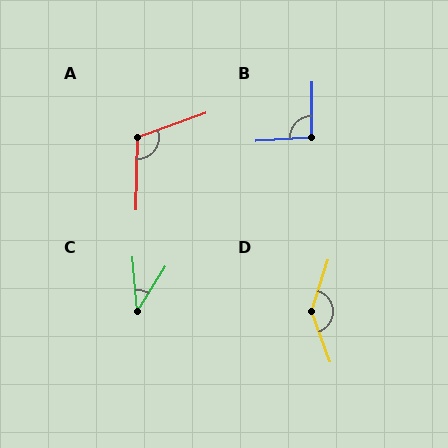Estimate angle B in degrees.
Approximately 94 degrees.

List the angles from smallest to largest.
C (37°), B (94°), A (111°), D (142°).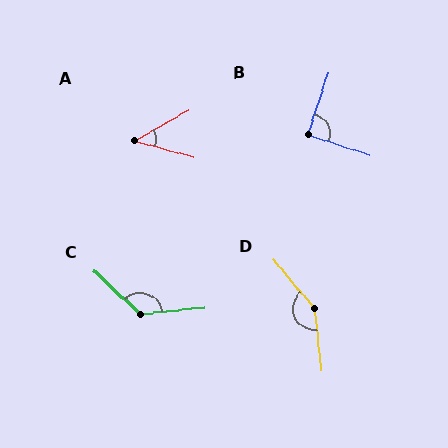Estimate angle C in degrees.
Approximately 131 degrees.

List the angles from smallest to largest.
A (45°), B (91°), C (131°), D (146°).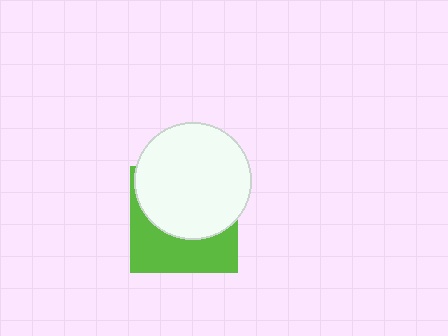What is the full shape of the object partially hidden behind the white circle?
The partially hidden object is a lime square.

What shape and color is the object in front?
The object in front is a white circle.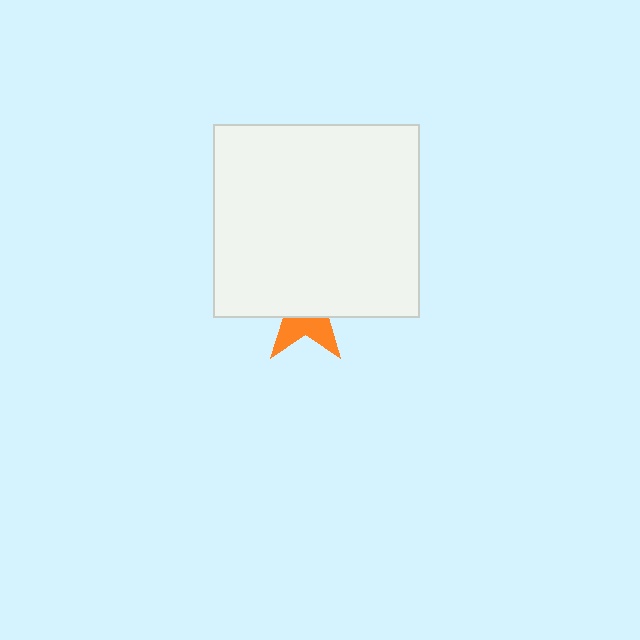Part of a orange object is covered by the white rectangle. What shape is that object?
It is a star.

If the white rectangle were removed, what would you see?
You would see the complete orange star.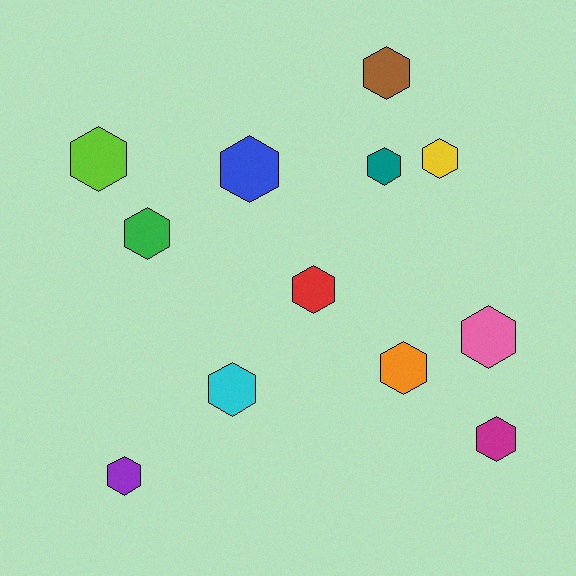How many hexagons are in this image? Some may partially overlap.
There are 12 hexagons.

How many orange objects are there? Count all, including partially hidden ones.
There is 1 orange object.